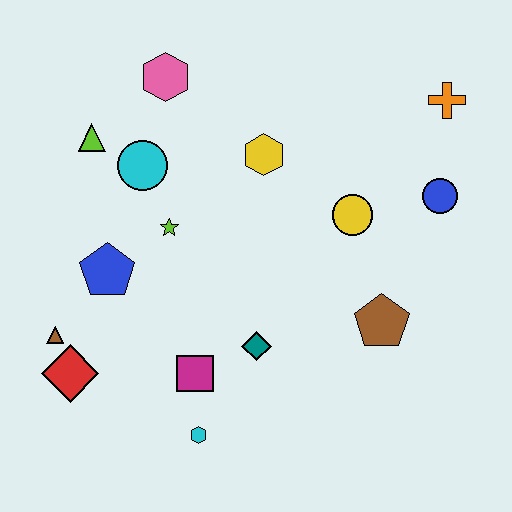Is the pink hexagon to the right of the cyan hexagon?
No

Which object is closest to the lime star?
The cyan circle is closest to the lime star.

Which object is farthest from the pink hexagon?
The cyan hexagon is farthest from the pink hexagon.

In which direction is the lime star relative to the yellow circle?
The lime star is to the left of the yellow circle.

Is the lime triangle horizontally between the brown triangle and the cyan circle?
Yes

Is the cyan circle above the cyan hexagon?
Yes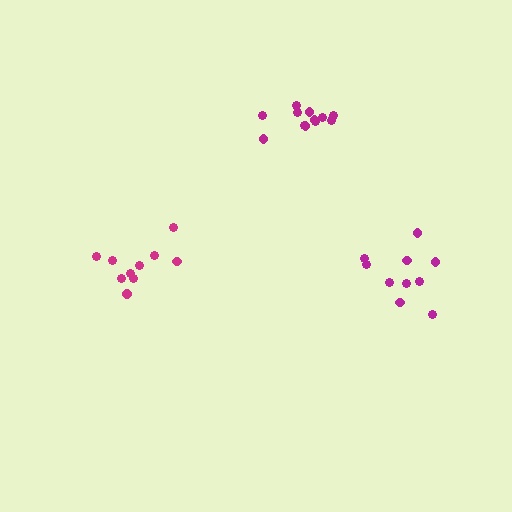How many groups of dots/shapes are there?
There are 3 groups.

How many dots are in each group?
Group 1: 12 dots, Group 2: 10 dots, Group 3: 10 dots (32 total).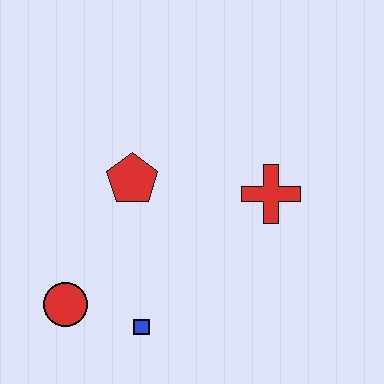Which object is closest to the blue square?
The red circle is closest to the blue square.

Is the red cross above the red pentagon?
No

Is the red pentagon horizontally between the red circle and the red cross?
Yes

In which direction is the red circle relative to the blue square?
The red circle is to the left of the blue square.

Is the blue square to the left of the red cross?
Yes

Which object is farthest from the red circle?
The red cross is farthest from the red circle.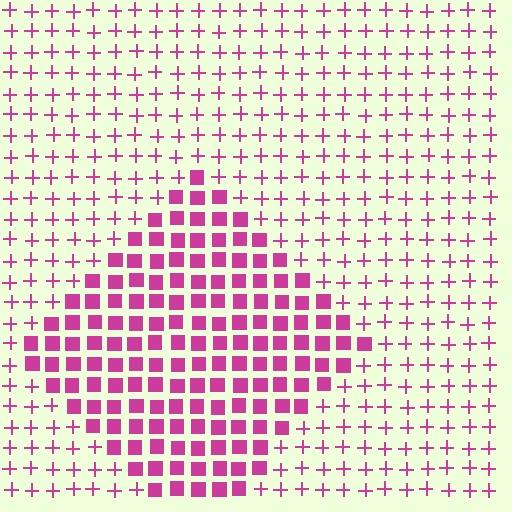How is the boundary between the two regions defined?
The boundary is defined by a change in element shape: squares inside vs. plus signs outside. All elements share the same color and spacing.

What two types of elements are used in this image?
The image uses squares inside the diamond region and plus signs outside it.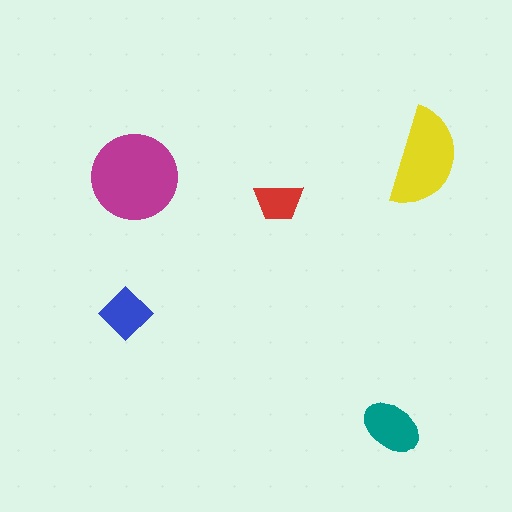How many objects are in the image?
There are 5 objects in the image.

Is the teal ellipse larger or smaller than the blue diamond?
Larger.